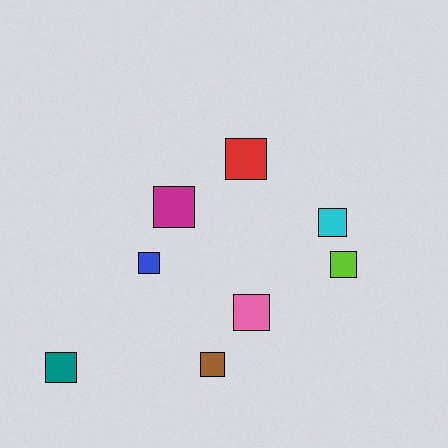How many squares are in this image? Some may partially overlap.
There are 8 squares.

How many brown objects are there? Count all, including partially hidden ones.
There is 1 brown object.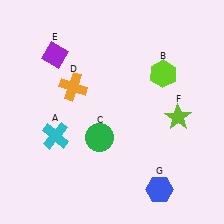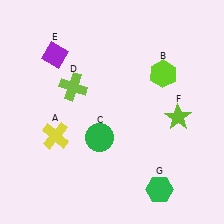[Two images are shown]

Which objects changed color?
A changed from cyan to yellow. D changed from orange to lime. G changed from blue to green.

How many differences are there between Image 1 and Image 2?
There are 3 differences between the two images.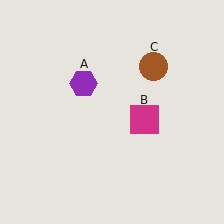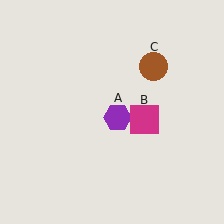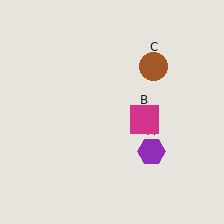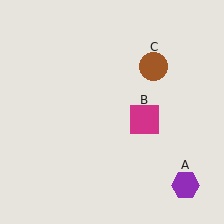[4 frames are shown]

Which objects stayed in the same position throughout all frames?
Magenta square (object B) and brown circle (object C) remained stationary.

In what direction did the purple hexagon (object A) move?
The purple hexagon (object A) moved down and to the right.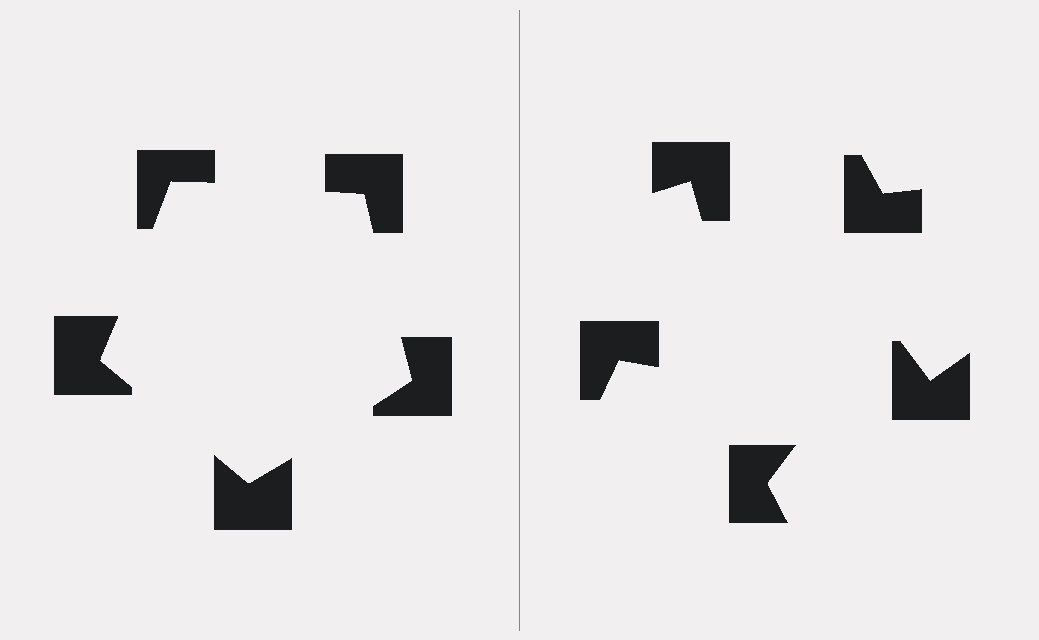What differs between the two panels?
The notched squares are positioned identically on both sides; only the wedge orientations differ. On the left they align to a pentagon; on the right they are misaligned.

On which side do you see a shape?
An illusory pentagon appears on the left side. On the right side the wedge cuts are rotated, so no coherent shape forms.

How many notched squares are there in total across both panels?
10 — 5 on each side.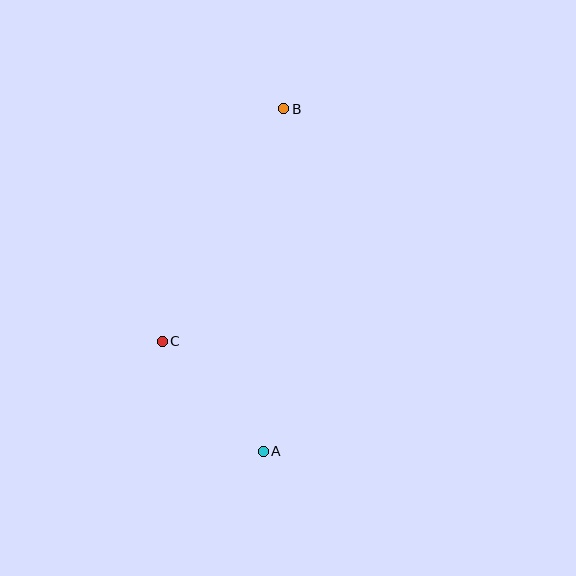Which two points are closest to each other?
Points A and C are closest to each other.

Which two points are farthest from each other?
Points A and B are farthest from each other.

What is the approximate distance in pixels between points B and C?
The distance between B and C is approximately 263 pixels.